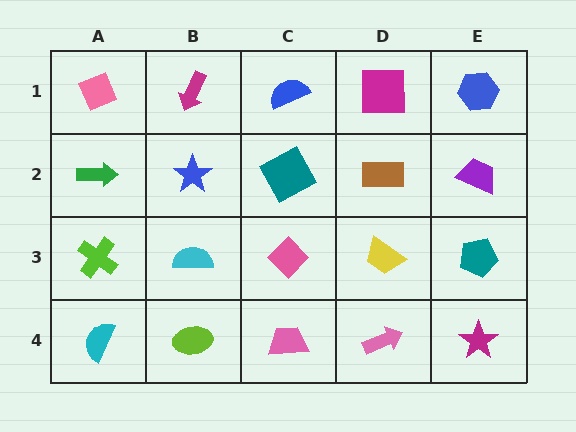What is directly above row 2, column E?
A blue hexagon.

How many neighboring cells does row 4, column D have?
3.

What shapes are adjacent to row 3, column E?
A purple trapezoid (row 2, column E), a magenta star (row 4, column E), a yellow trapezoid (row 3, column D).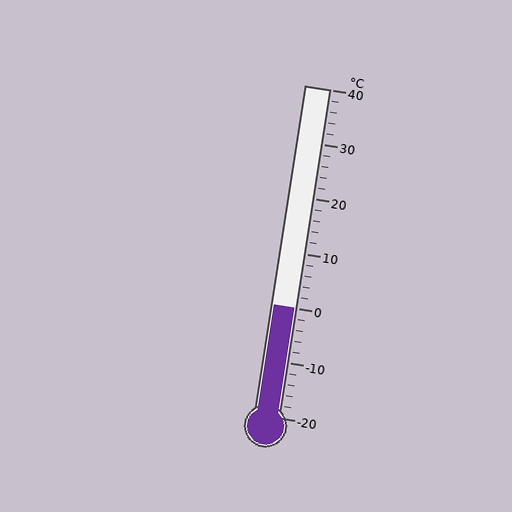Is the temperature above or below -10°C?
The temperature is above -10°C.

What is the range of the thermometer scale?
The thermometer scale ranges from -20°C to 40°C.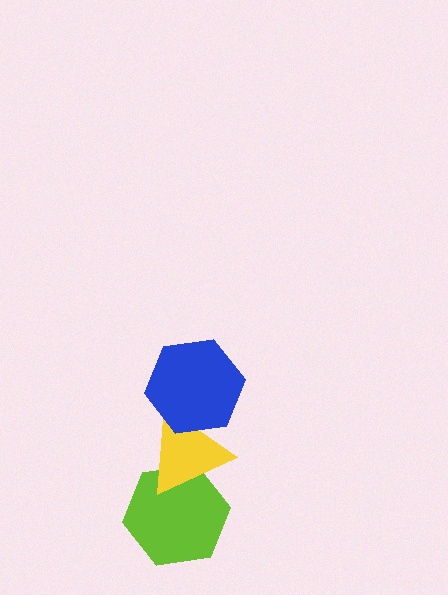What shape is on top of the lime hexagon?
The yellow triangle is on top of the lime hexagon.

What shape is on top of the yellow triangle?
The blue hexagon is on top of the yellow triangle.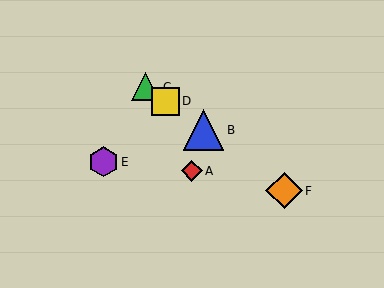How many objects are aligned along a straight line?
4 objects (B, C, D, F) are aligned along a straight line.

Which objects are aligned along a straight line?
Objects B, C, D, F are aligned along a straight line.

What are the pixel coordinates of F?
Object F is at (284, 191).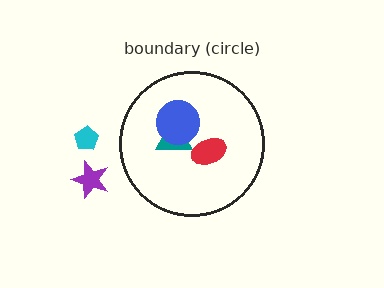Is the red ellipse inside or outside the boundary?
Inside.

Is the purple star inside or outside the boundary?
Outside.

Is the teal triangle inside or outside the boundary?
Inside.